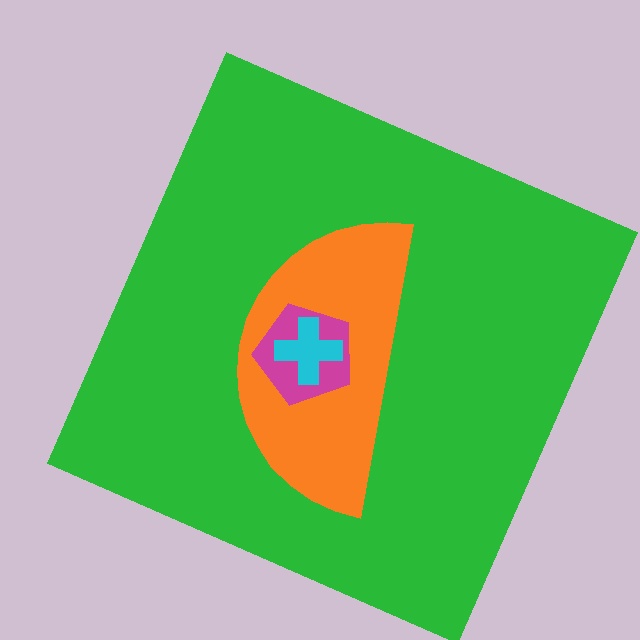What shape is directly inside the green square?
The orange semicircle.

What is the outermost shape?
The green square.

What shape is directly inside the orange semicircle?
The magenta pentagon.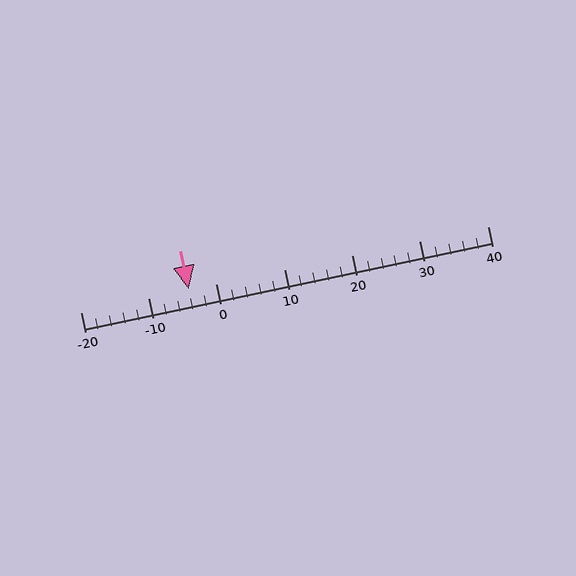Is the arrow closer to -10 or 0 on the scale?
The arrow is closer to 0.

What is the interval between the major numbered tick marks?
The major tick marks are spaced 10 units apart.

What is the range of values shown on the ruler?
The ruler shows values from -20 to 40.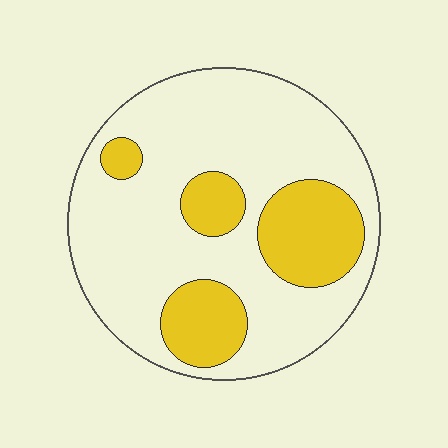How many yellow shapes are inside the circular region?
4.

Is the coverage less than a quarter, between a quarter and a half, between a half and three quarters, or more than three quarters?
Between a quarter and a half.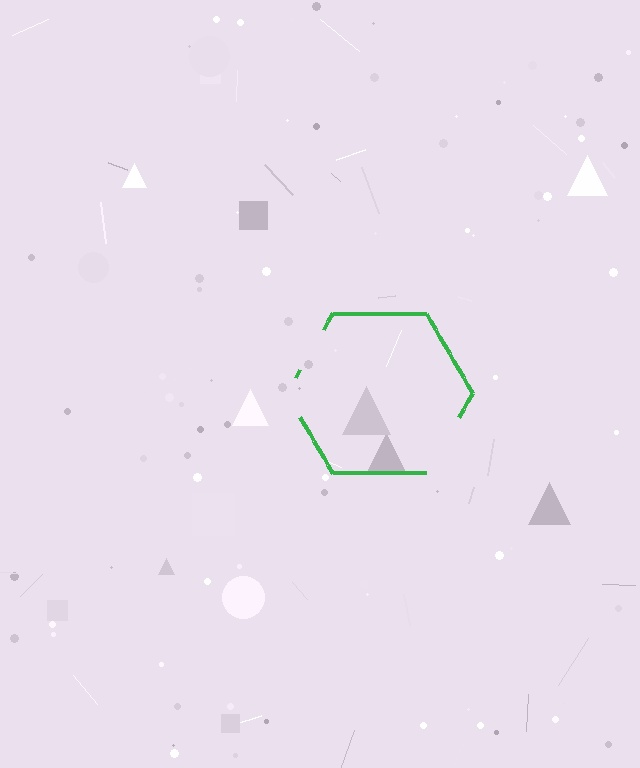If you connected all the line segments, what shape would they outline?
They would outline a hexagon.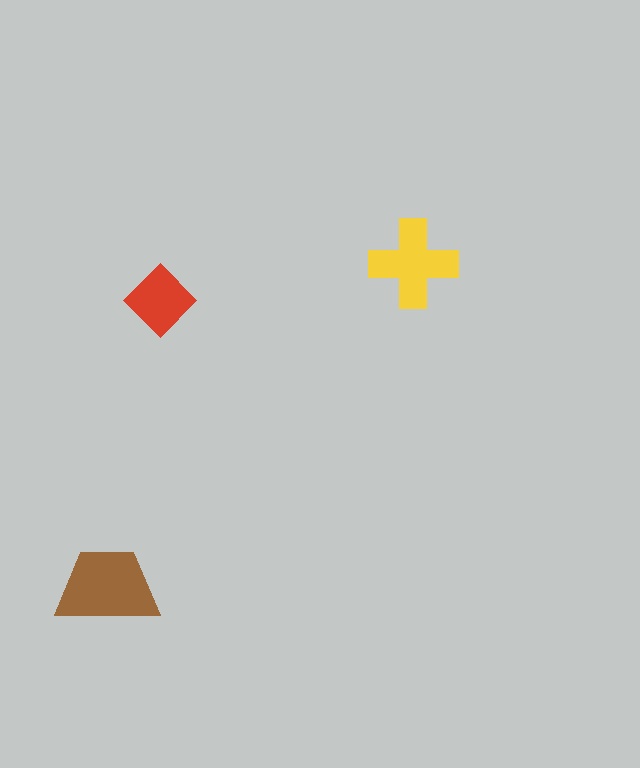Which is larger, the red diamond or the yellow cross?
The yellow cross.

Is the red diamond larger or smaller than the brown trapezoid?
Smaller.